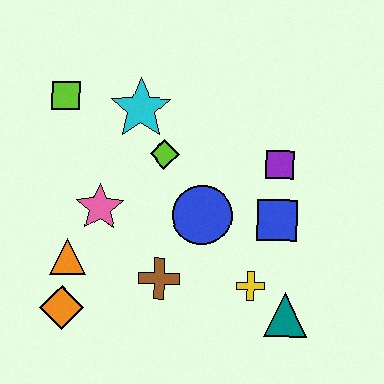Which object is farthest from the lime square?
The teal triangle is farthest from the lime square.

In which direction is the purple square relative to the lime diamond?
The purple square is to the right of the lime diamond.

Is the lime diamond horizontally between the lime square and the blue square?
Yes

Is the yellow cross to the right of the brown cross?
Yes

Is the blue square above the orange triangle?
Yes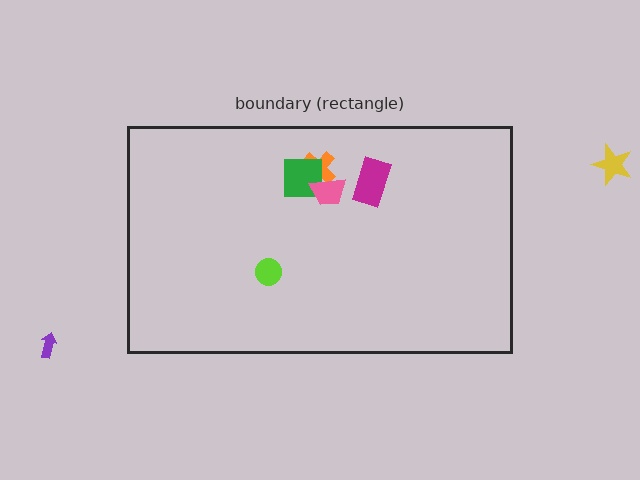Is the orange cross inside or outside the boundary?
Inside.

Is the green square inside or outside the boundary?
Inside.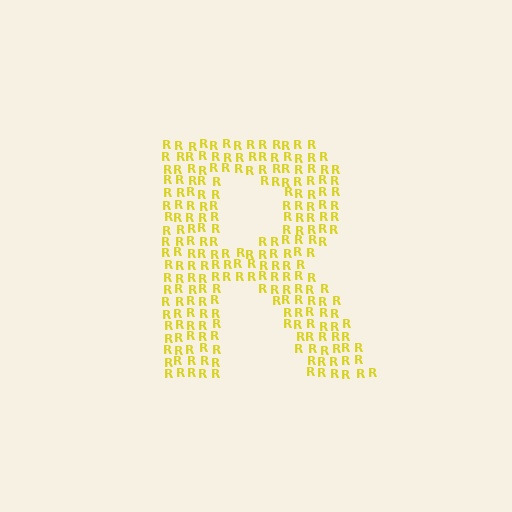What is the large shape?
The large shape is the letter R.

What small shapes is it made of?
It is made of small letter R's.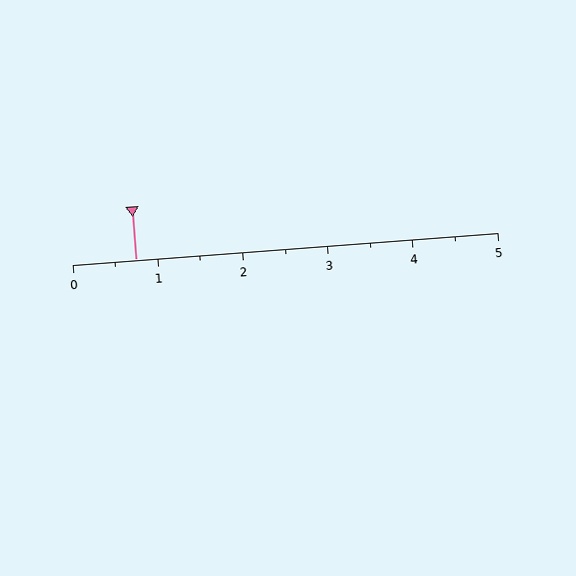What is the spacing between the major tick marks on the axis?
The major ticks are spaced 1 apart.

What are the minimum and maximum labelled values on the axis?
The axis runs from 0 to 5.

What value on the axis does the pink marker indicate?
The marker indicates approximately 0.8.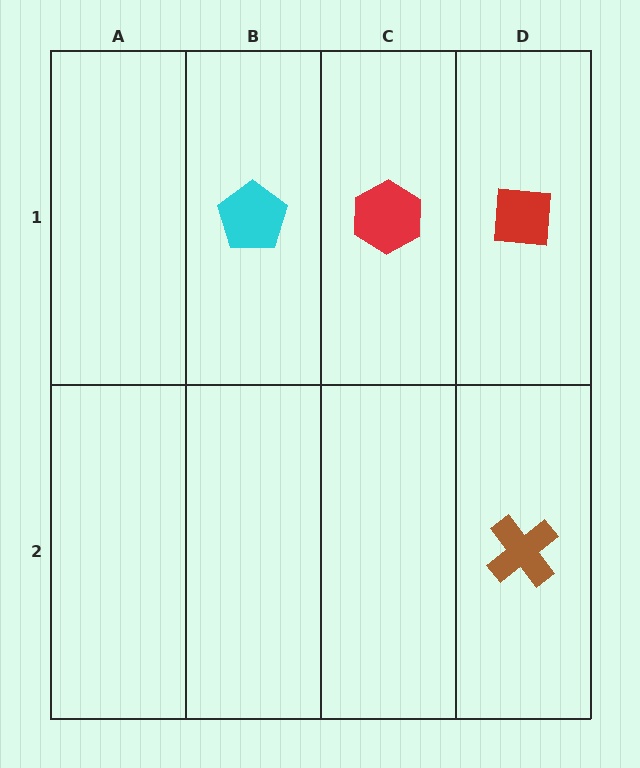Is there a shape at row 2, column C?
No, that cell is empty.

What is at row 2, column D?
A brown cross.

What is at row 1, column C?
A red hexagon.